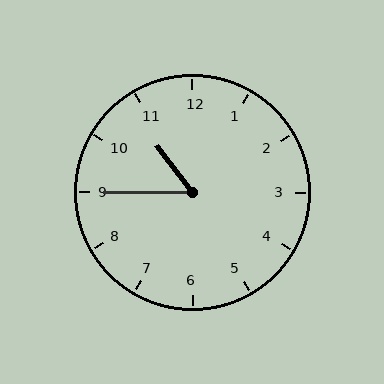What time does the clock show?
10:45.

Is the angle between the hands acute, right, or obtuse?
It is acute.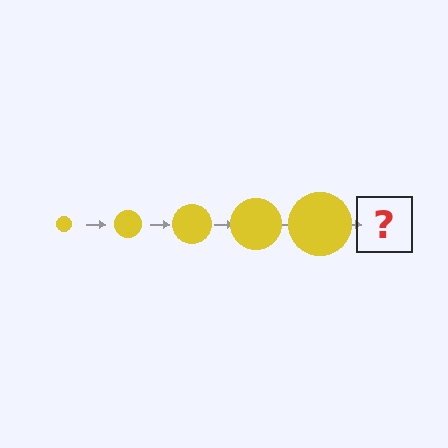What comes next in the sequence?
The next element should be a yellow circle, larger than the previous one.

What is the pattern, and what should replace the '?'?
The pattern is that the circle gets progressively larger each step. The '?' should be a yellow circle, larger than the previous one.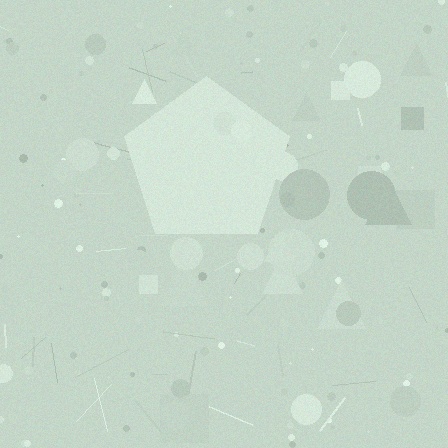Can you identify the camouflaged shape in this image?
The camouflaged shape is a pentagon.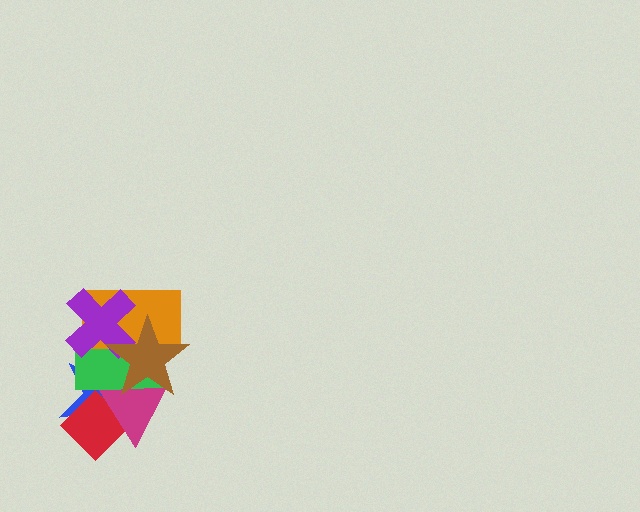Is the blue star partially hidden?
Yes, it is partially covered by another shape.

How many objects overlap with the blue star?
6 objects overlap with the blue star.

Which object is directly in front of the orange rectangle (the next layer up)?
The purple cross is directly in front of the orange rectangle.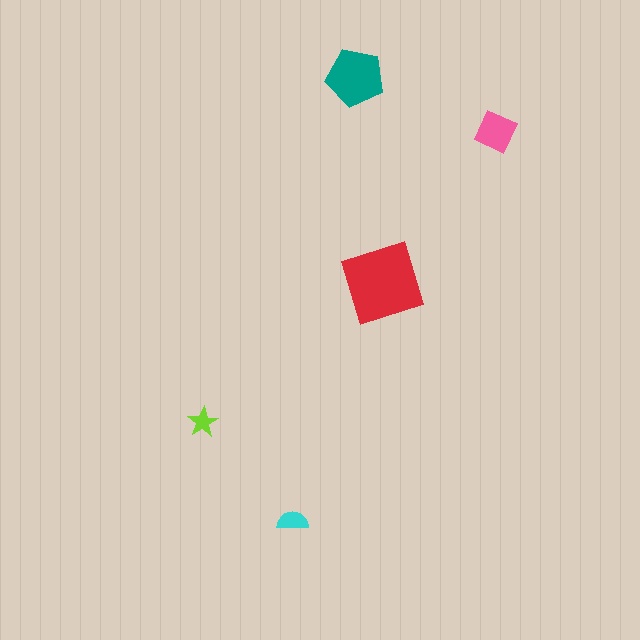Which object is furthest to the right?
The pink diamond is rightmost.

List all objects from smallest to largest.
The lime star, the cyan semicircle, the pink diamond, the teal pentagon, the red square.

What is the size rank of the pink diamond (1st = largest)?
3rd.